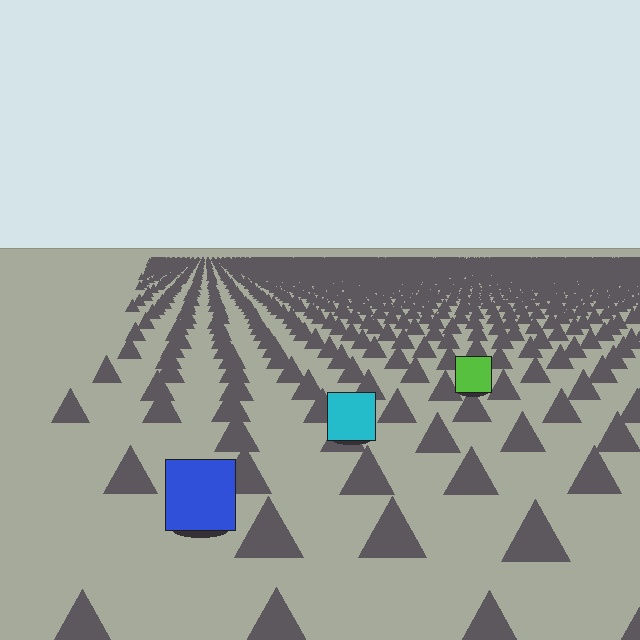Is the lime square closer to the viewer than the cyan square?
No. The cyan square is closer — you can tell from the texture gradient: the ground texture is coarser near it.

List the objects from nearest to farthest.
From nearest to farthest: the blue square, the cyan square, the lime square.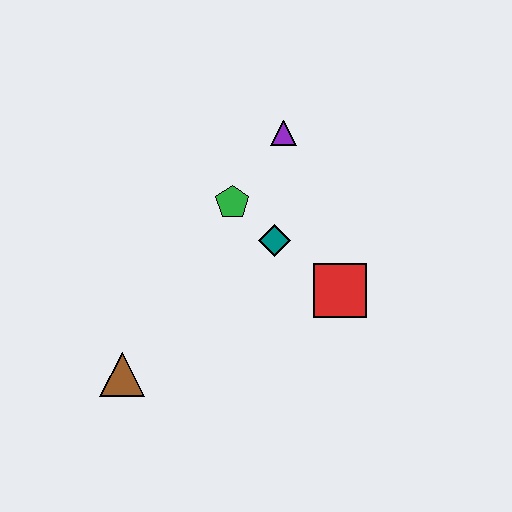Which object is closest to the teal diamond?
The green pentagon is closest to the teal diamond.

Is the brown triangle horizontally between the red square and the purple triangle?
No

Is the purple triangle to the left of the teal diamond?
No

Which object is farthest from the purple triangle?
The brown triangle is farthest from the purple triangle.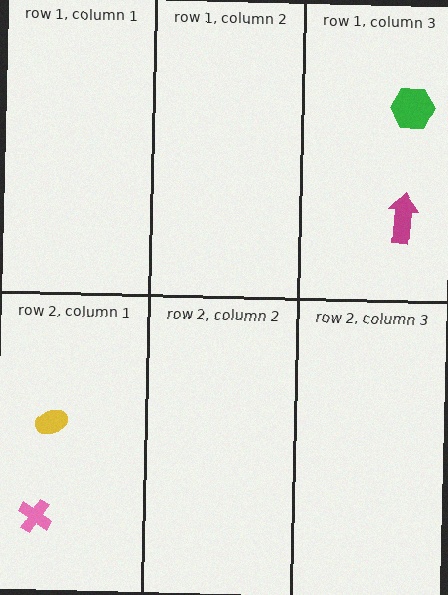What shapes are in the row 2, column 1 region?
The pink cross, the yellow ellipse.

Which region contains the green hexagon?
The row 1, column 3 region.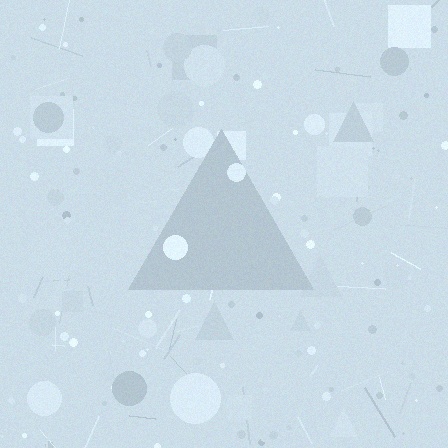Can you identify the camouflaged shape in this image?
The camouflaged shape is a triangle.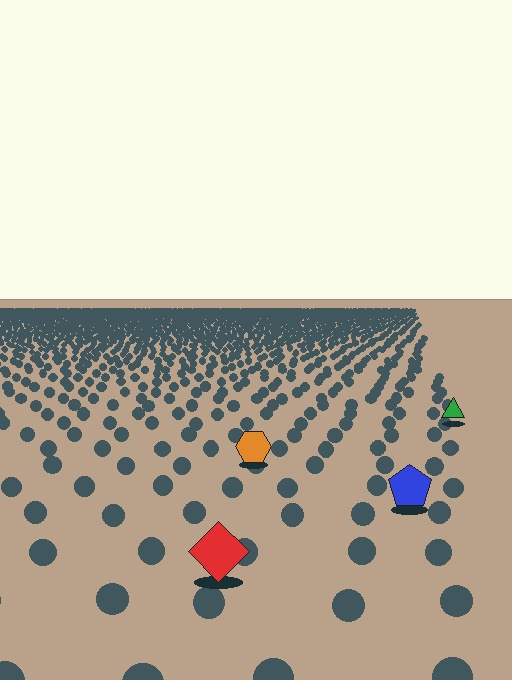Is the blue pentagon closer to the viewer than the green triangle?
Yes. The blue pentagon is closer — you can tell from the texture gradient: the ground texture is coarser near it.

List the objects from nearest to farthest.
From nearest to farthest: the red diamond, the blue pentagon, the orange hexagon, the green triangle.